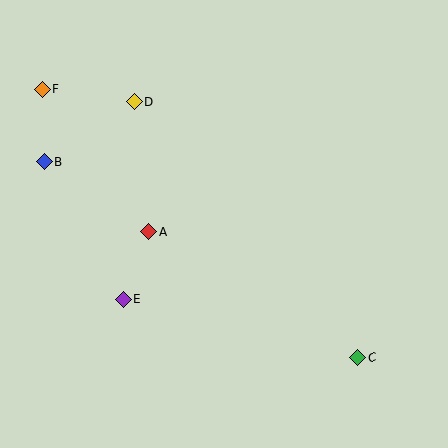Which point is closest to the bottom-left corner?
Point E is closest to the bottom-left corner.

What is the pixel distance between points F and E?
The distance between F and E is 225 pixels.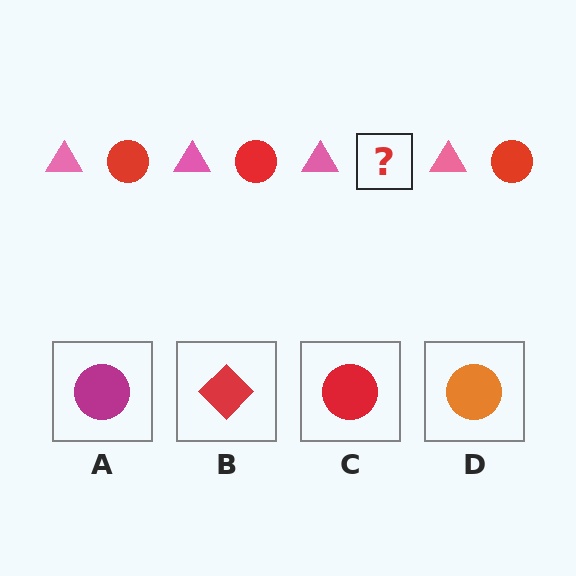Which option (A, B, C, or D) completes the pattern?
C.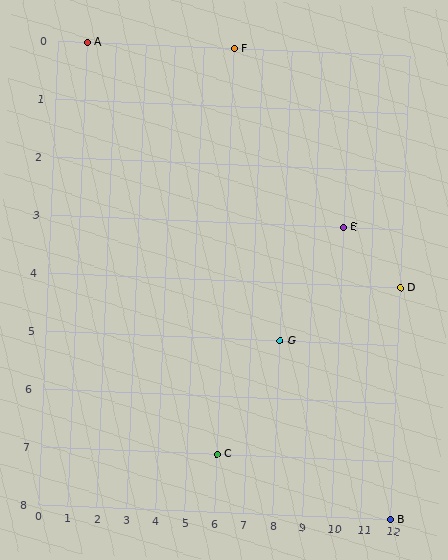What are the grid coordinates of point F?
Point F is at grid coordinates (6, 0).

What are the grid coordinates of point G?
Point G is at grid coordinates (8, 5).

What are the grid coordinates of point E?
Point E is at grid coordinates (10, 3).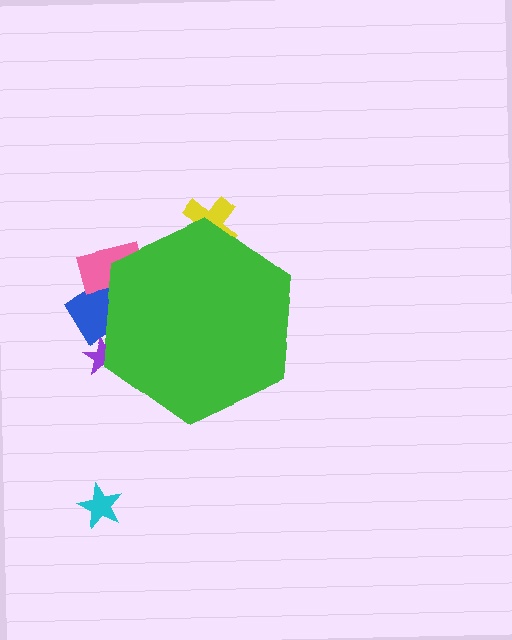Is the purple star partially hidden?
Yes, the purple star is partially hidden behind the green hexagon.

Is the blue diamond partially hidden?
Yes, the blue diamond is partially hidden behind the green hexagon.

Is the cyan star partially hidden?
No, the cyan star is fully visible.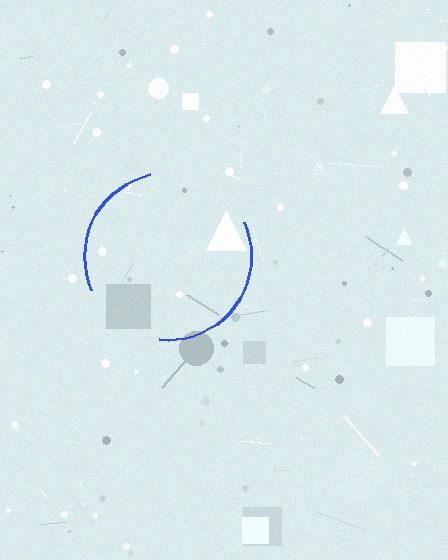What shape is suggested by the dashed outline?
The dashed outline suggests a circle.